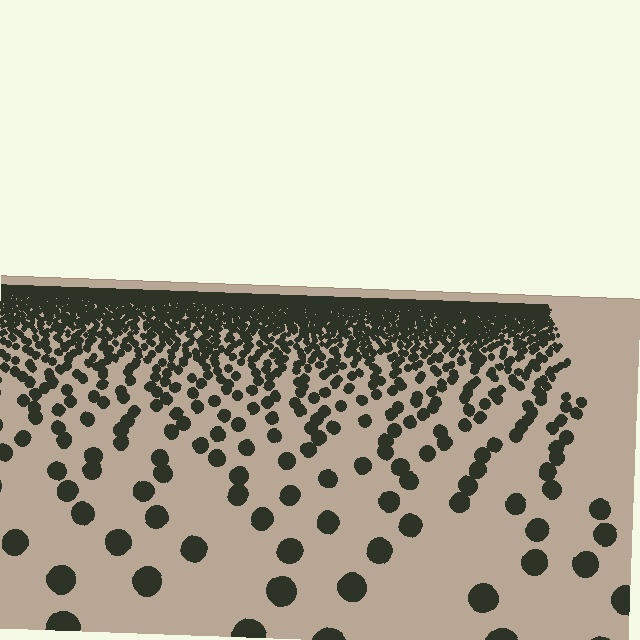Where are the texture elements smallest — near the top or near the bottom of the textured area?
Near the top.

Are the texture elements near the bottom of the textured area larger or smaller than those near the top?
Larger. Near the bottom, elements are closer to the viewer and appear at a bigger on-screen size.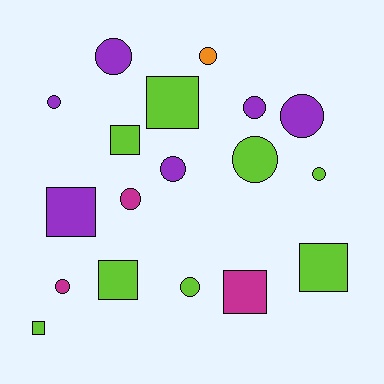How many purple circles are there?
There are 5 purple circles.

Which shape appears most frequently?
Circle, with 11 objects.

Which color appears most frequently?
Lime, with 8 objects.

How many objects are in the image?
There are 18 objects.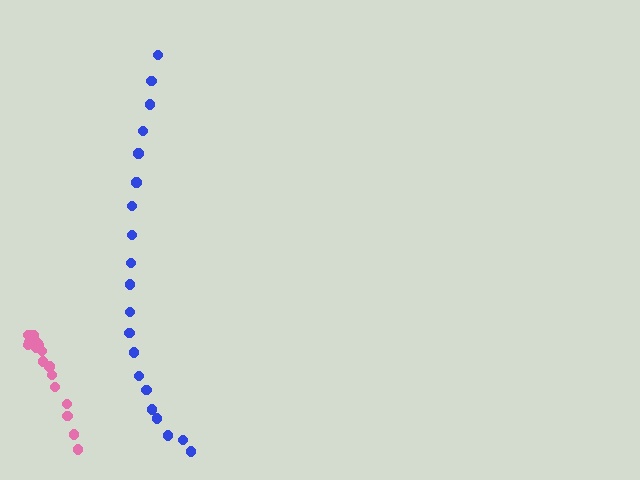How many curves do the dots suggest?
There are 2 distinct paths.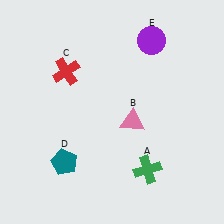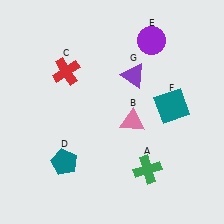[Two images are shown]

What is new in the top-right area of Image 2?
A purple triangle (G) was added in the top-right area of Image 2.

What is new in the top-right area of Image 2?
A teal square (F) was added in the top-right area of Image 2.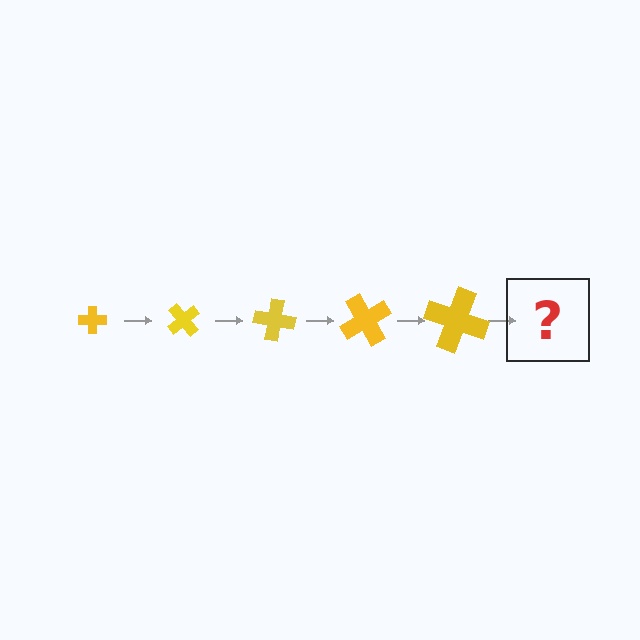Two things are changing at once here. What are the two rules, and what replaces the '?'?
The two rules are that the cross grows larger each step and it rotates 50 degrees each step. The '?' should be a cross, larger than the previous one and rotated 250 degrees from the start.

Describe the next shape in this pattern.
It should be a cross, larger than the previous one and rotated 250 degrees from the start.